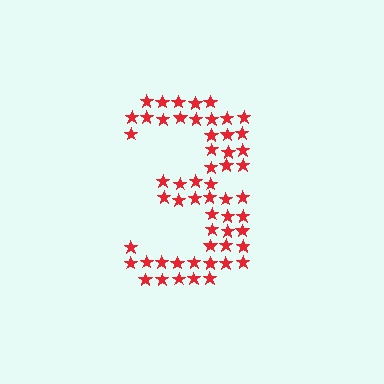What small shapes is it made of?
It is made of small stars.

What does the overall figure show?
The overall figure shows the digit 3.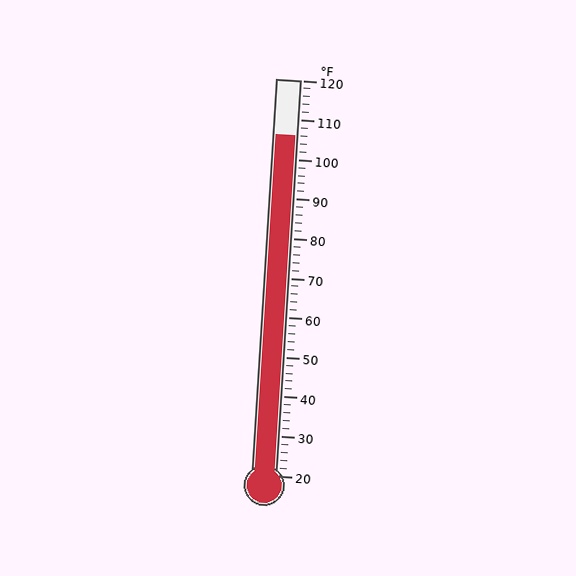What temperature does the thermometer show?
The thermometer shows approximately 106°F.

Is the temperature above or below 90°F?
The temperature is above 90°F.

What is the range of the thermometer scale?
The thermometer scale ranges from 20°F to 120°F.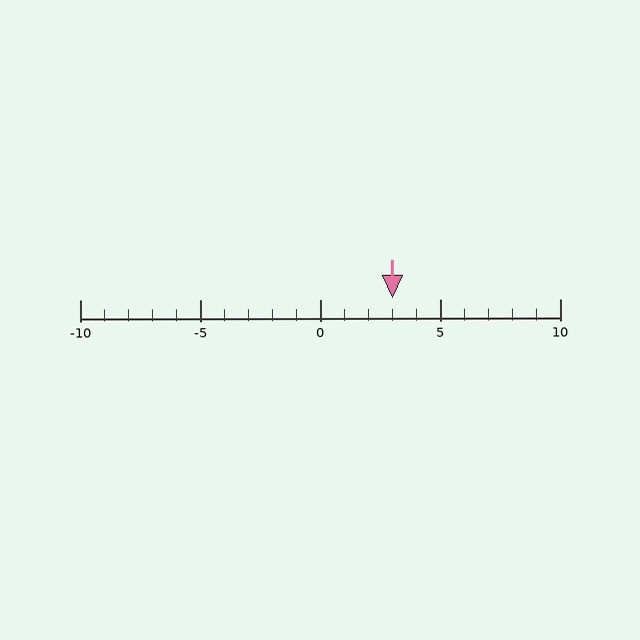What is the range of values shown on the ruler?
The ruler shows values from -10 to 10.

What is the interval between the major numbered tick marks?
The major tick marks are spaced 5 units apart.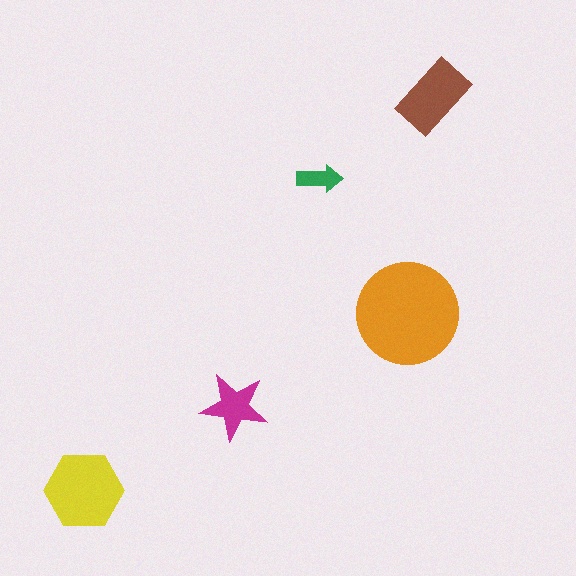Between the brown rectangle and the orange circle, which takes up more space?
The orange circle.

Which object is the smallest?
The green arrow.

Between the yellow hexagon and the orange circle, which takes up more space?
The orange circle.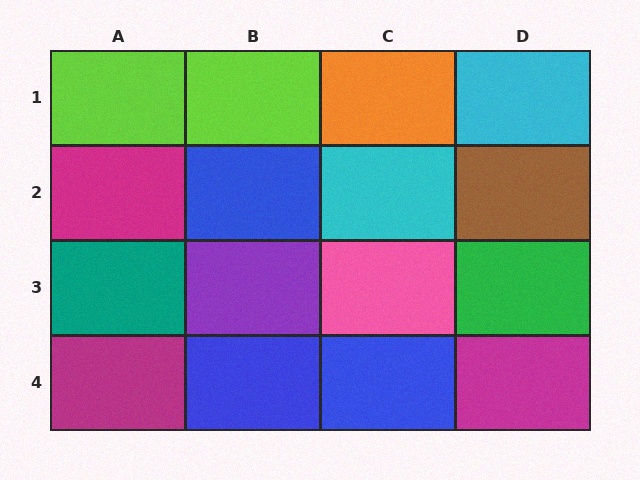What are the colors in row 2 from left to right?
Magenta, blue, cyan, brown.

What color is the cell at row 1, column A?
Lime.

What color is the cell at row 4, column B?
Blue.